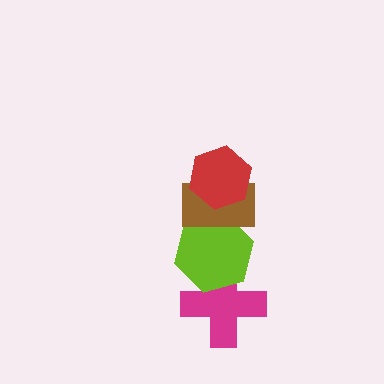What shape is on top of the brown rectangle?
The red hexagon is on top of the brown rectangle.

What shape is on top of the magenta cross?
The lime hexagon is on top of the magenta cross.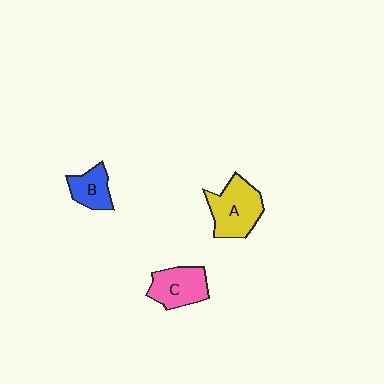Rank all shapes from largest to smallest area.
From largest to smallest: A (yellow), C (pink), B (blue).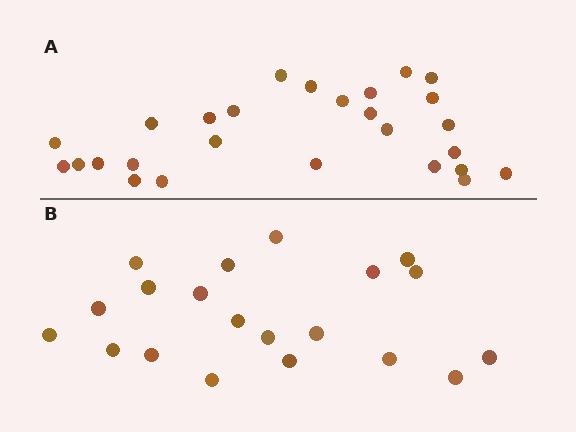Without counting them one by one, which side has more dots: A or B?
Region A (the top region) has more dots.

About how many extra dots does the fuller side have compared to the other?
Region A has roughly 8 or so more dots than region B.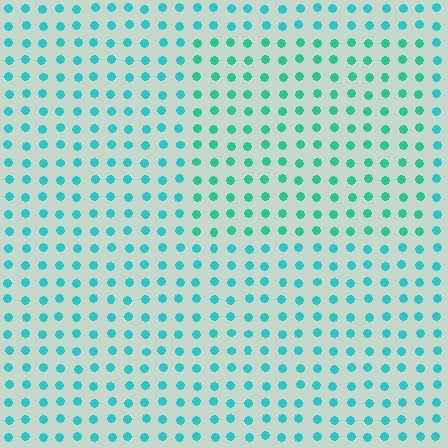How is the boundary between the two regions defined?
The boundary is defined purely by a slight shift in hue (about 20 degrees). Spacing, size, and orientation are identical on both sides.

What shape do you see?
I see a rectangle.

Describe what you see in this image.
The image is filled with small cyan elements in a uniform arrangement. A rectangle-shaped region is visible where the elements are tinted to a slightly different hue, forming a subtle color boundary.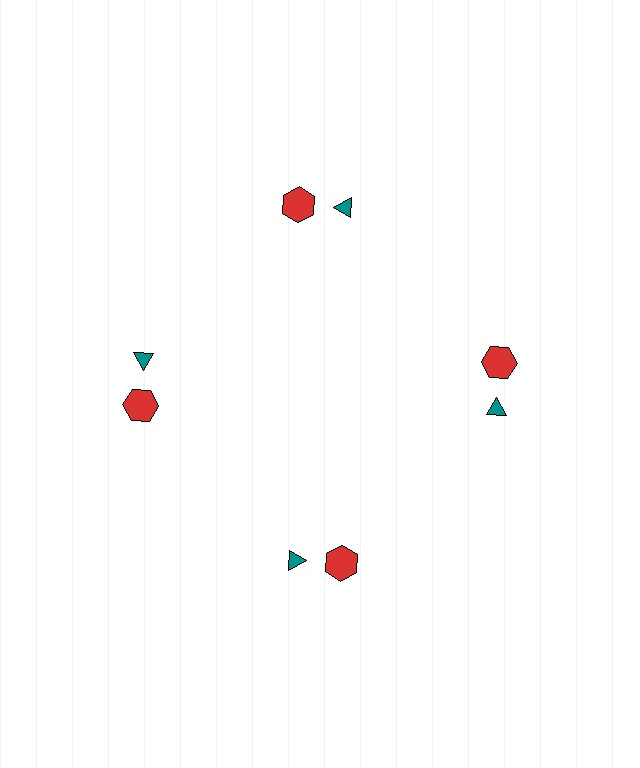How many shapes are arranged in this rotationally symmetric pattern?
There are 8 shapes, arranged in 4 groups of 2.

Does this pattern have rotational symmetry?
Yes, this pattern has 4-fold rotational symmetry. It looks the same after rotating 90 degrees around the center.